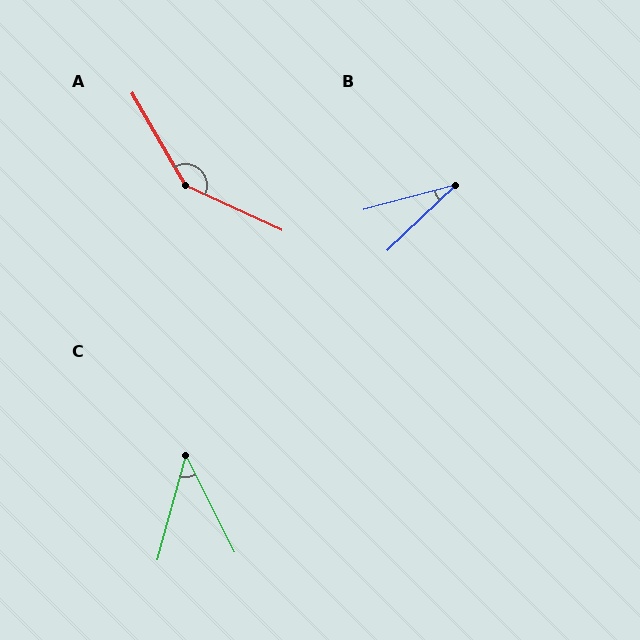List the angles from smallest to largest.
B (29°), C (42°), A (145°).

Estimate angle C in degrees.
Approximately 42 degrees.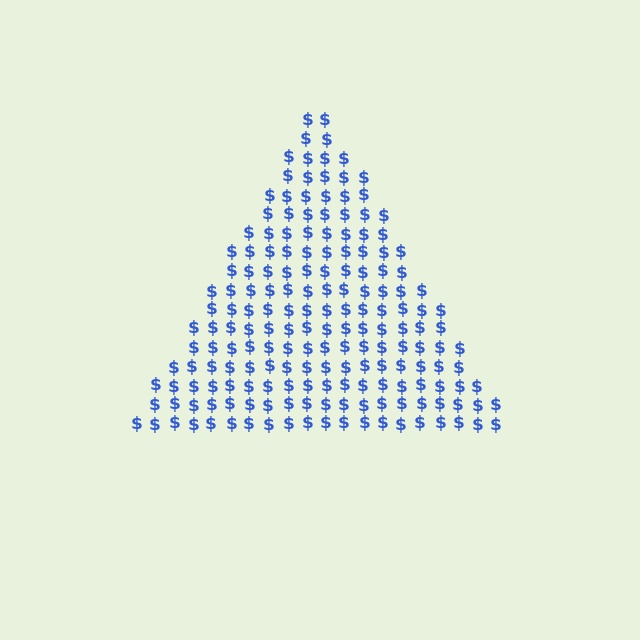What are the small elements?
The small elements are dollar signs.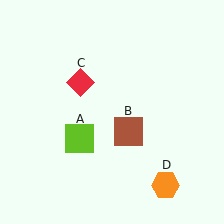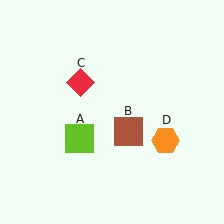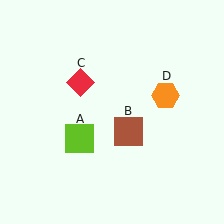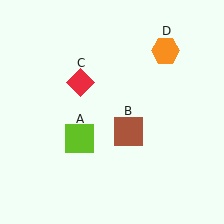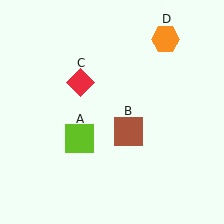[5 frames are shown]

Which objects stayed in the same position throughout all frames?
Lime square (object A) and brown square (object B) and red diamond (object C) remained stationary.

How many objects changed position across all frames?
1 object changed position: orange hexagon (object D).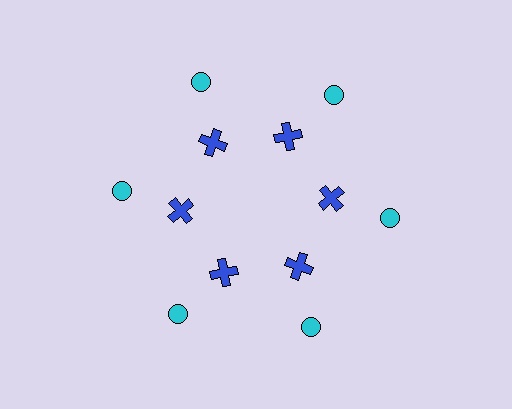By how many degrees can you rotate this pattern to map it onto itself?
The pattern maps onto itself every 60 degrees of rotation.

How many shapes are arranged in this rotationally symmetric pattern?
There are 12 shapes, arranged in 6 groups of 2.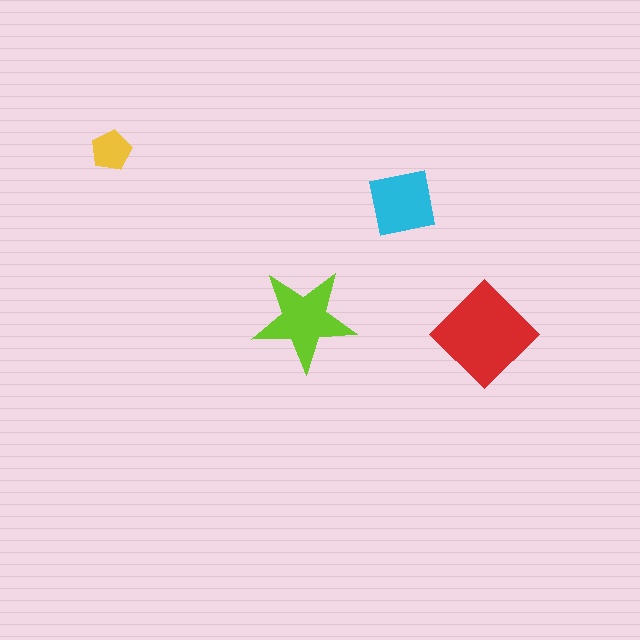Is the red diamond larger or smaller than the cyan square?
Larger.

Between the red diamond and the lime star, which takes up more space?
The red diamond.